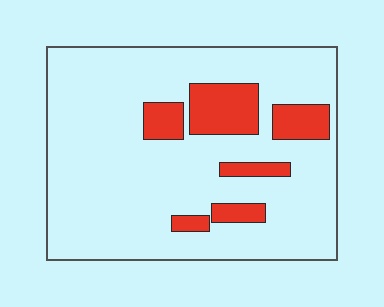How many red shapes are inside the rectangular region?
6.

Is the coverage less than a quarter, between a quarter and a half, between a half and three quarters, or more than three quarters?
Less than a quarter.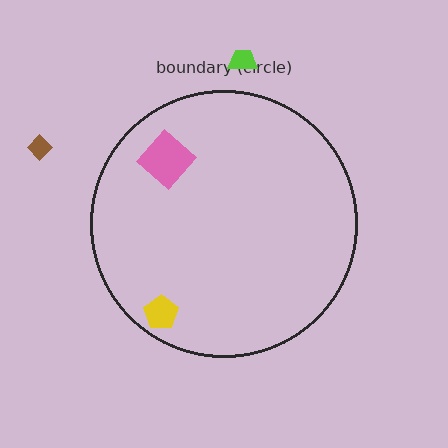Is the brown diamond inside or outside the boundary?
Outside.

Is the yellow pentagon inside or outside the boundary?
Inside.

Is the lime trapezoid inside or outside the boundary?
Outside.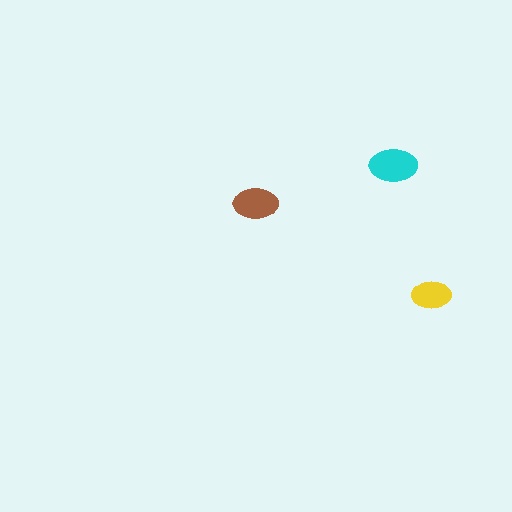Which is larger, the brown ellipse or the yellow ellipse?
The brown one.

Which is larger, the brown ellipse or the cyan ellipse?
The cyan one.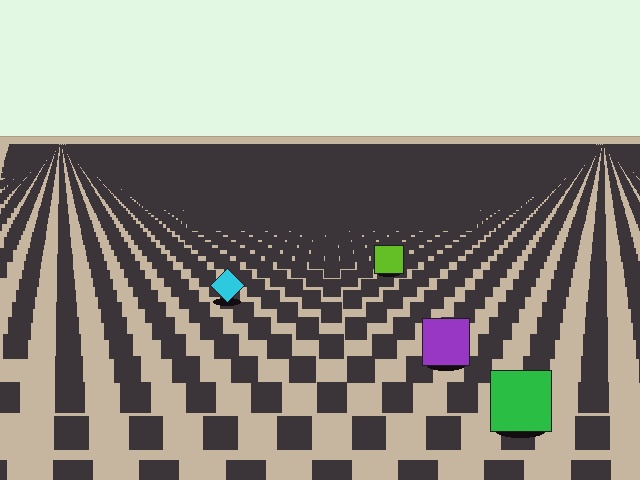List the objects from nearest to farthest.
From nearest to farthest: the green square, the purple square, the cyan diamond, the lime square.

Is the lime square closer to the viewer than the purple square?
No. The purple square is closer — you can tell from the texture gradient: the ground texture is coarser near it.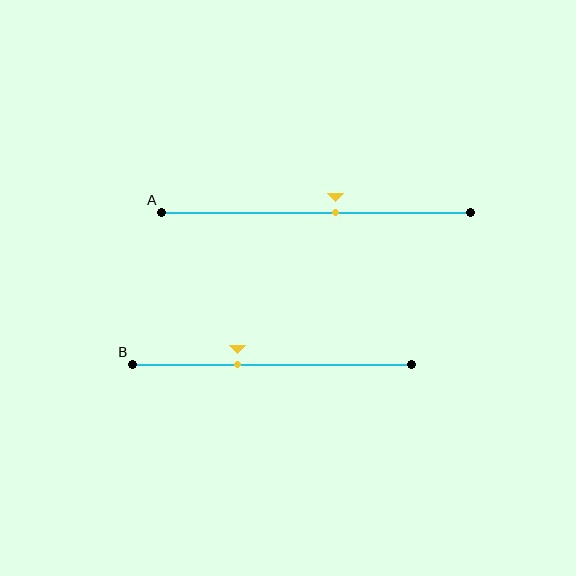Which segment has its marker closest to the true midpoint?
Segment A has its marker closest to the true midpoint.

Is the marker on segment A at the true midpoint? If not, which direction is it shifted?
No, the marker on segment A is shifted to the right by about 6% of the segment length.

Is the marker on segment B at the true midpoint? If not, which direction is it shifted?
No, the marker on segment B is shifted to the left by about 12% of the segment length.